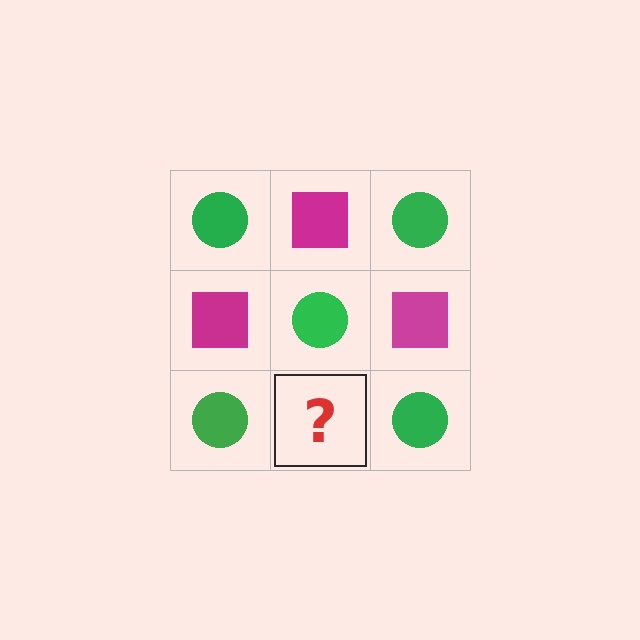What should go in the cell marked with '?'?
The missing cell should contain a magenta square.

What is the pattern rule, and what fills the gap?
The rule is that it alternates green circle and magenta square in a checkerboard pattern. The gap should be filled with a magenta square.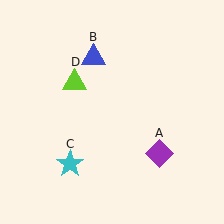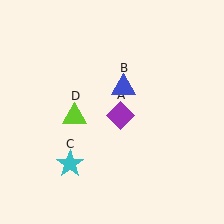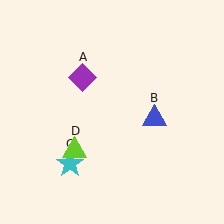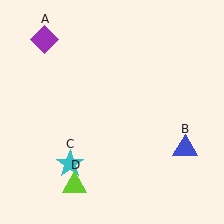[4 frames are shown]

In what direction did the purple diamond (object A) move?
The purple diamond (object A) moved up and to the left.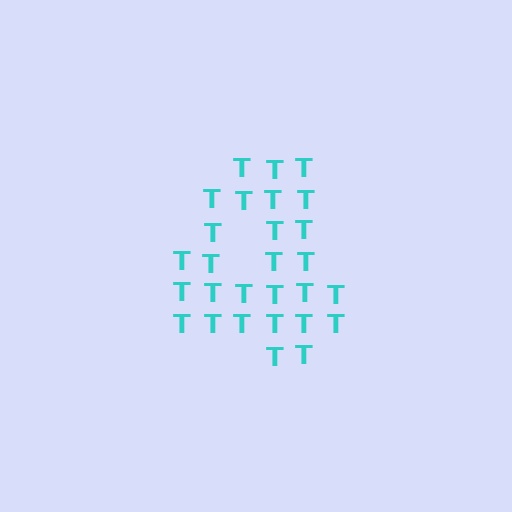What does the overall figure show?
The overall figure shows the digit 4.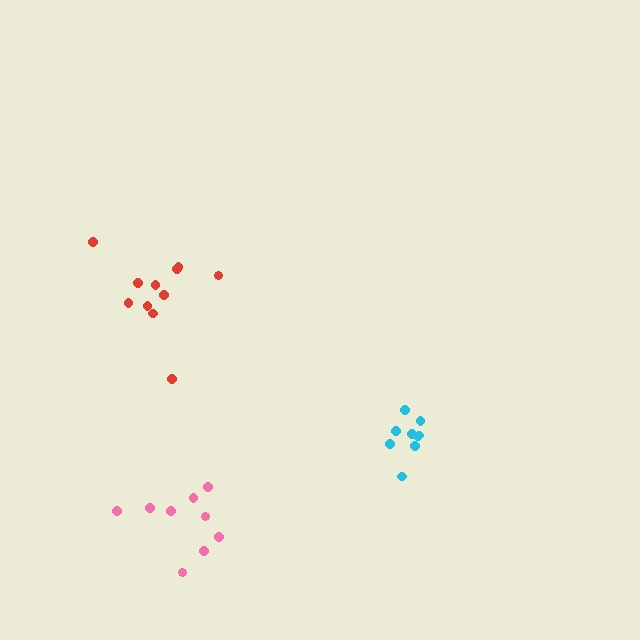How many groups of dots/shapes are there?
There are 3 groups.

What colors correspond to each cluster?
The clusters are colored: red, cyan, pink.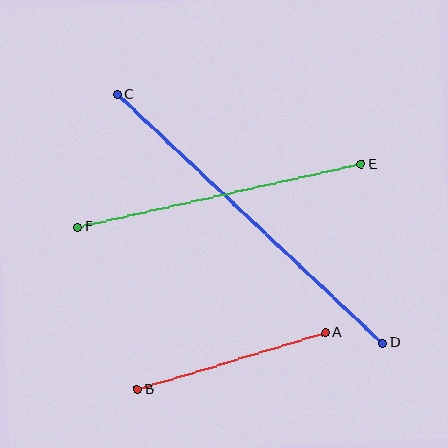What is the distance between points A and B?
The distance is approximately 196 pixels.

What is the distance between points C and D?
The distance is approximately 364 pixels.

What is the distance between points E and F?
The distance is approximately 290 pixels.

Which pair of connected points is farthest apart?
Points C and D are farthest apart.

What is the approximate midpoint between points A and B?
The midpoint is at approximately (231, 361) pixels.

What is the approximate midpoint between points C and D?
The midpoint is at approximately (250, 219) pixels.